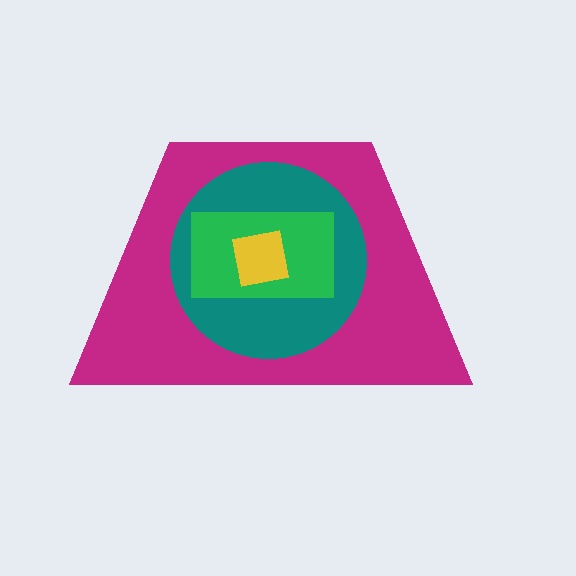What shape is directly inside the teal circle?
The green rectangle.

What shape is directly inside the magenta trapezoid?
The teal circle.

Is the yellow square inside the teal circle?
Yes.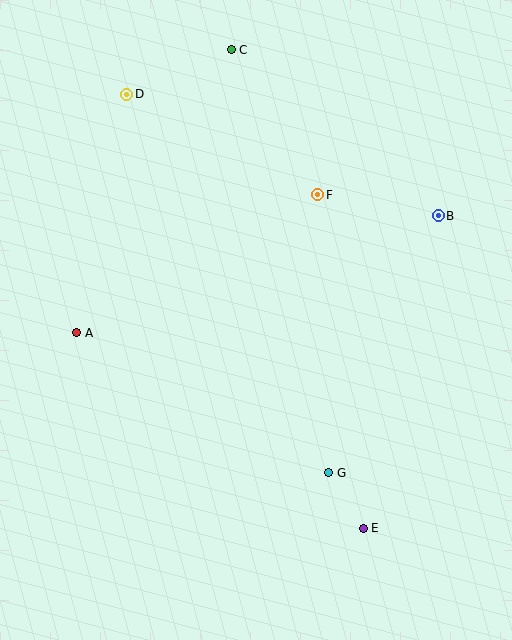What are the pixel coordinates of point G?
Point G is at (329, 473).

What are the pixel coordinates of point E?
Point E is at (363, 528).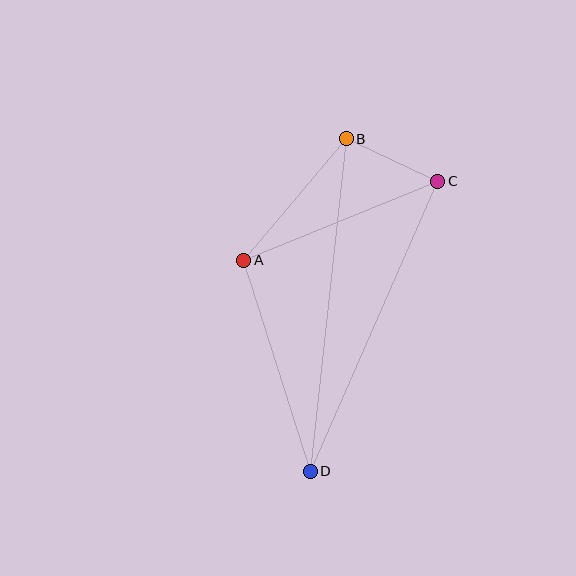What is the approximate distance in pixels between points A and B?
The distance between A and B is approximately 159 pixels.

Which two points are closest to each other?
Points B and C are closest to each other.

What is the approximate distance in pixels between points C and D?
The distance between C and D is approximately 317 pixels.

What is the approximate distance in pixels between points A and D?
The distance between A and D is approximately 221 pixels.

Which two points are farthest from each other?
Points B and D are farthest from each other.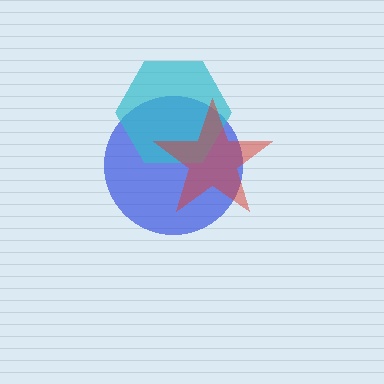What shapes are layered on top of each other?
The layered shapes are: a blue circle, a cyan hexagon, a red star.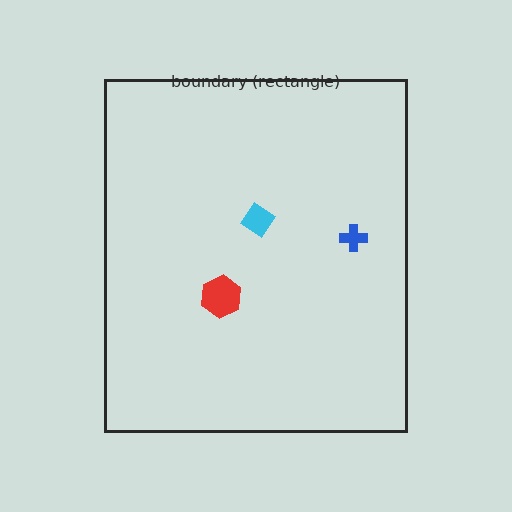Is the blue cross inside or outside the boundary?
Inside.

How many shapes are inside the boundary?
3 inside, 0 outside.